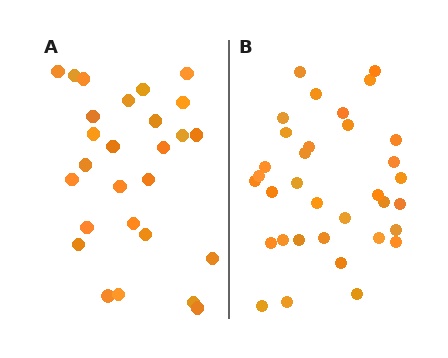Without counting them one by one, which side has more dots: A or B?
Region B (the right region) has more dots.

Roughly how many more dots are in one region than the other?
Region B has roughly 8 or so more dots than region A.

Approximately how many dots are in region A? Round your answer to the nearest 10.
About 30 dots. (The exact count is 27, which rounds to 30.)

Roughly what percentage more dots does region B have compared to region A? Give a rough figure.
About 25% more.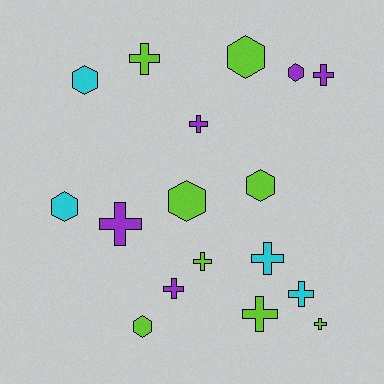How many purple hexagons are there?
There is 1 purple hexagon.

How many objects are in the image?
There are 17 objects.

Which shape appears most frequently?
Cross, with 10 objects.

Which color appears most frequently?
Lime, with 8 objects.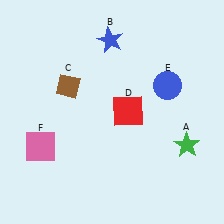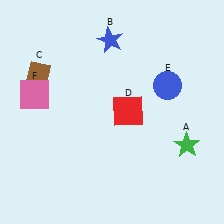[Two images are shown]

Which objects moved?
The objects that moved are: the brown diamond (C), the pink square (F).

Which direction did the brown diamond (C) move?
The brown diamond (C) moved left.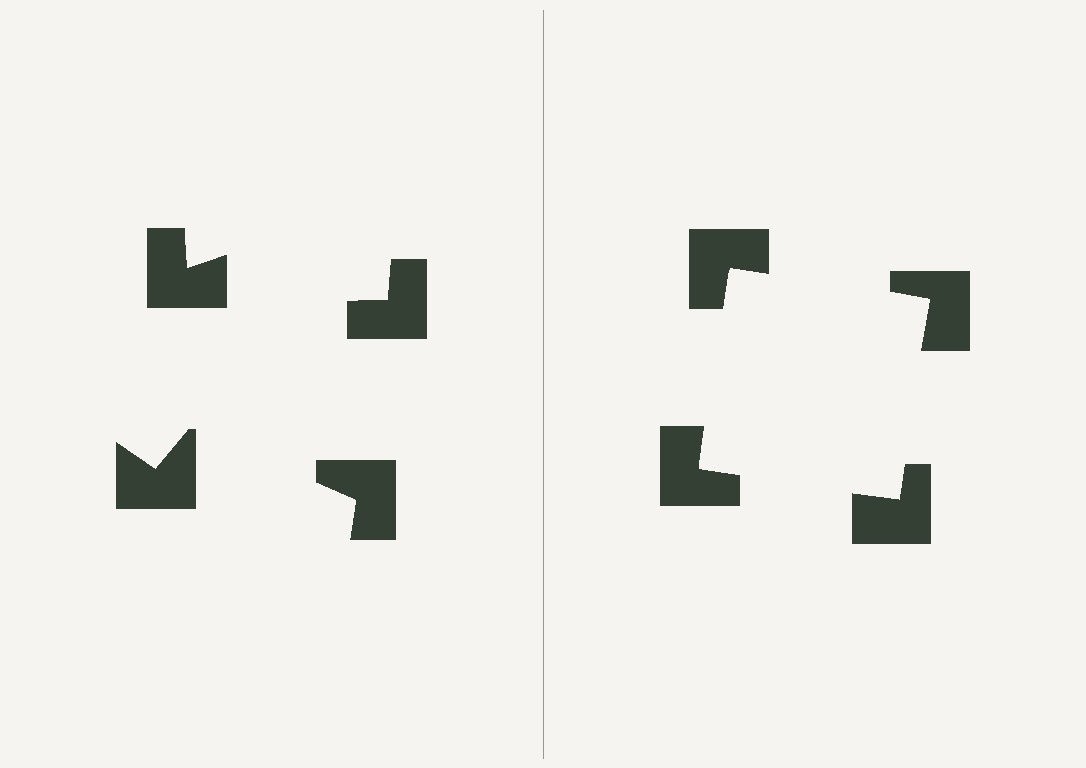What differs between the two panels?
The notched squares are positioned identically on both sides; only the wedge orientations differ. On the right they align to a square; on the left they are misaligned.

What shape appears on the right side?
An illusory square.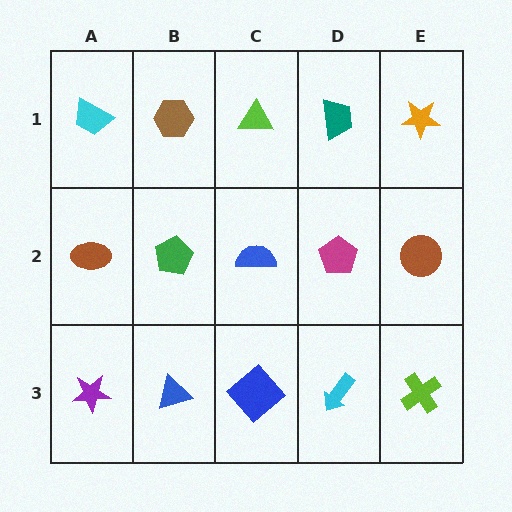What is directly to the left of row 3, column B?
A purple star.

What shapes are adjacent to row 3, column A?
A brown ellipse (row 2, column A), a blue triangle (row 3, column B).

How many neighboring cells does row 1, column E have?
2.